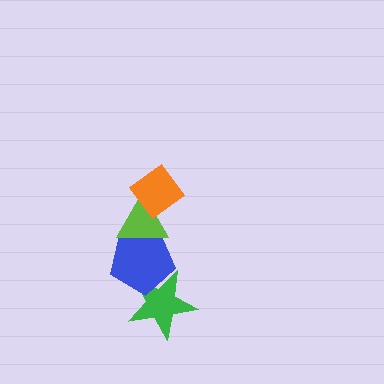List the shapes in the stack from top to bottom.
From top to bottom: the orange diamond, the lime triangle, the blue pentagon, the green star.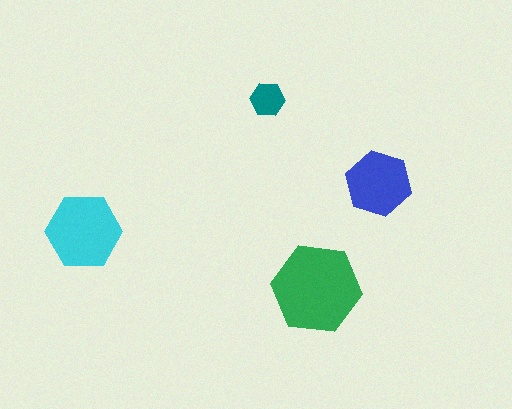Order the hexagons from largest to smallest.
the green one, the cyan one, the blue one, the teal one.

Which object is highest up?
The teal hexagon is topmost.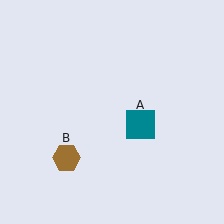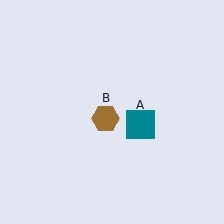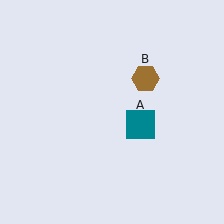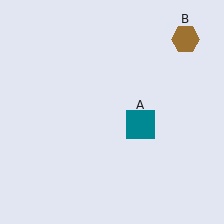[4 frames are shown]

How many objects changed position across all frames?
1 object changed position: brown hexagon (object B).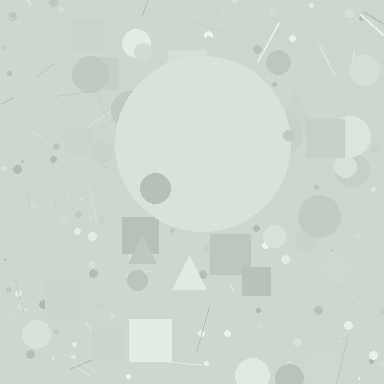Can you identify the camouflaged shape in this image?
The camouflaged shape is a circle.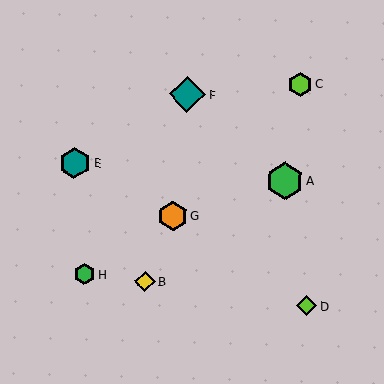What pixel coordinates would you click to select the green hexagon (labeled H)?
Click at (84, 274) to select the green hexagon H.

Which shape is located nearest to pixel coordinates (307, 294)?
The lime diamond (labeled D) at (307, 306) is nearest to that location.